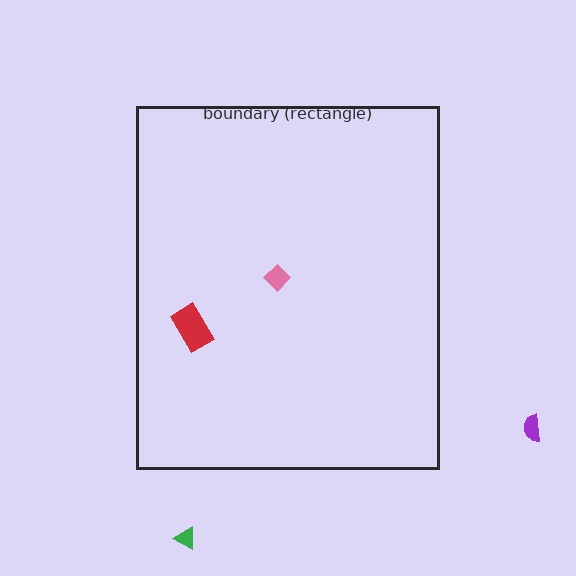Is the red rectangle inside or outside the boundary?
Inside.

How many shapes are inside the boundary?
2 inside, 2 outside.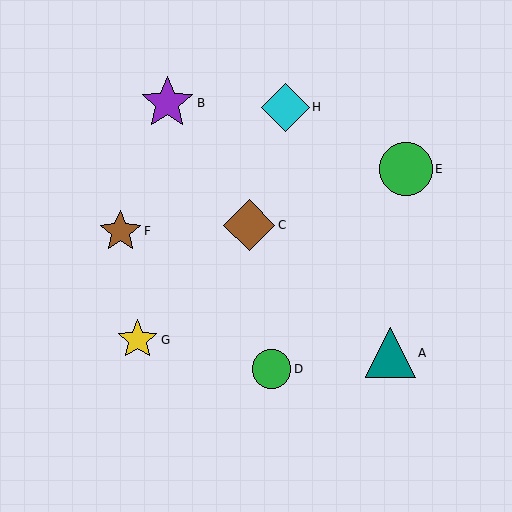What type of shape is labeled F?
Shape F is a brown star.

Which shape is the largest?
The green circle (labeled E) is the largest.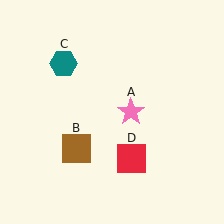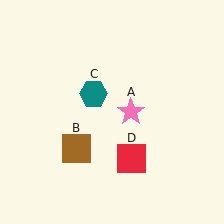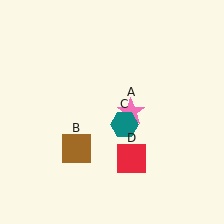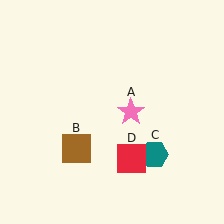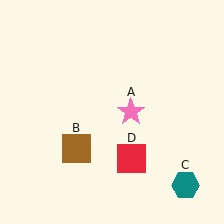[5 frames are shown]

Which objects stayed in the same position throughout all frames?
Pink star (object A) and brown square (object B) and red square (object D) remained stationary.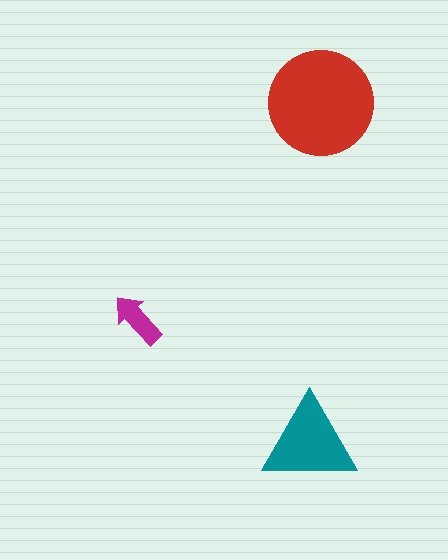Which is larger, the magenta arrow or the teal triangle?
The teal triangle.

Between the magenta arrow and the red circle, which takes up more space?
The red circle.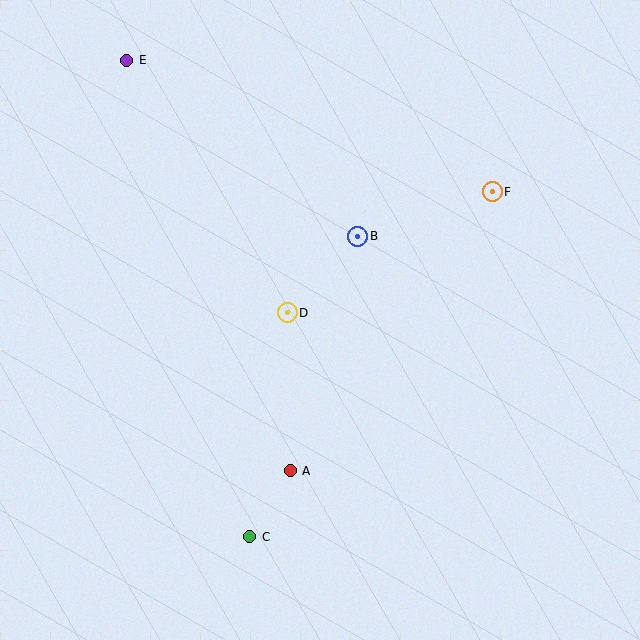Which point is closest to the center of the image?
Point D at (287, 313) is closest to the center.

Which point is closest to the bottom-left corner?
Point C is closest to the bottom-left corner.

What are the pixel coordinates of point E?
Point E is at (127, 60).